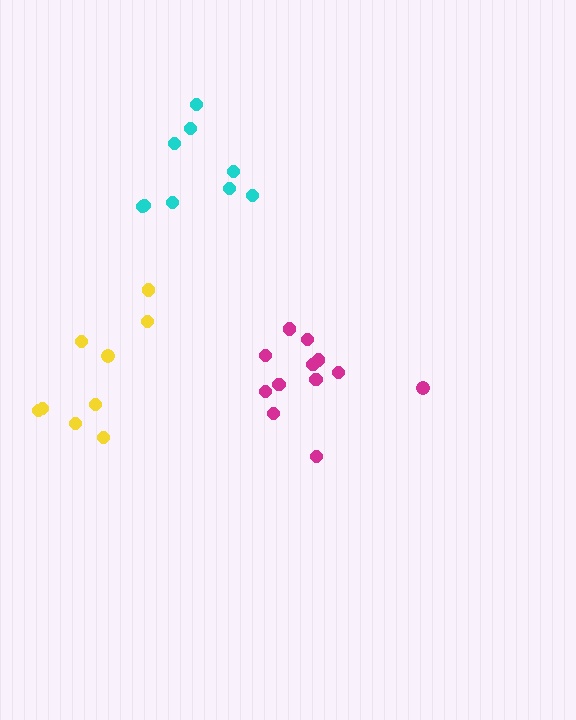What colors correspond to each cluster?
The clusters are colored: yellow, cyan, magenta.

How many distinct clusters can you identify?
There are 3 distinct clusters.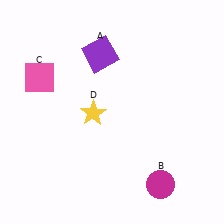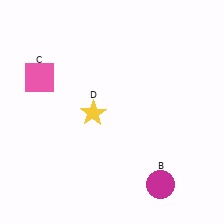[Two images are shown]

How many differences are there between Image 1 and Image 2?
There is 1 difference between the two images.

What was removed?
The purple square (A) was removed in Image 2.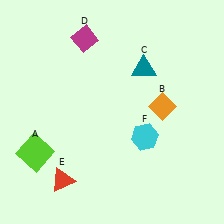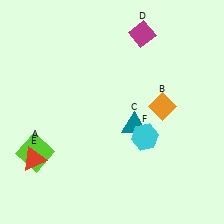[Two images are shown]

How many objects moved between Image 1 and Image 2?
3 objects moved between the two images.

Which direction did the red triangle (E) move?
The red triangle (E) moved left.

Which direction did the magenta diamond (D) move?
The magenta diamond (D) moved right.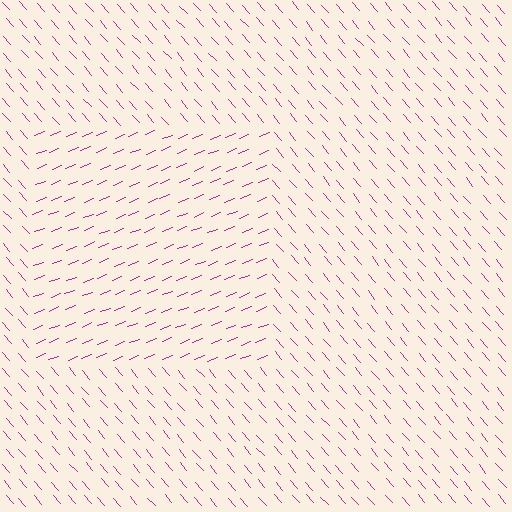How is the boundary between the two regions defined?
The boundary is defined purely by a change in line orientation (approximately 70 degrees difference). All lines are the same color and thickness.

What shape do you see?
I see a rectangle.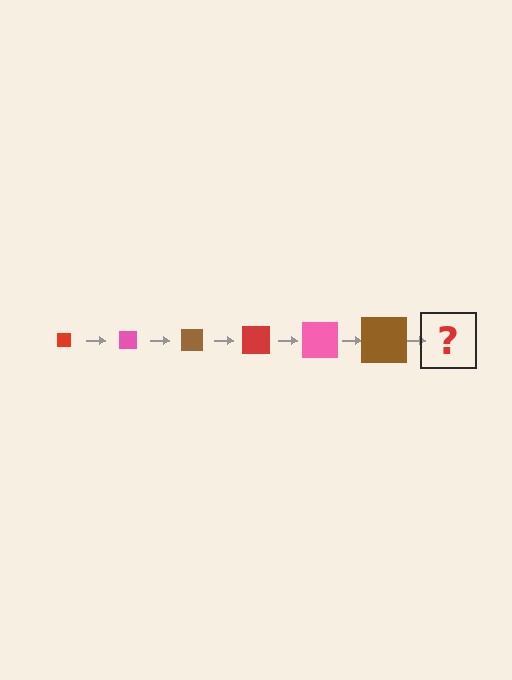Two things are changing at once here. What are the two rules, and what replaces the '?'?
The two rules are that the square grows larger each step and the color cycles through red, pink, and brown. The '?' should be a red square, larger than the previous one.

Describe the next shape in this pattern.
It should be a red square, larger than the previous one.